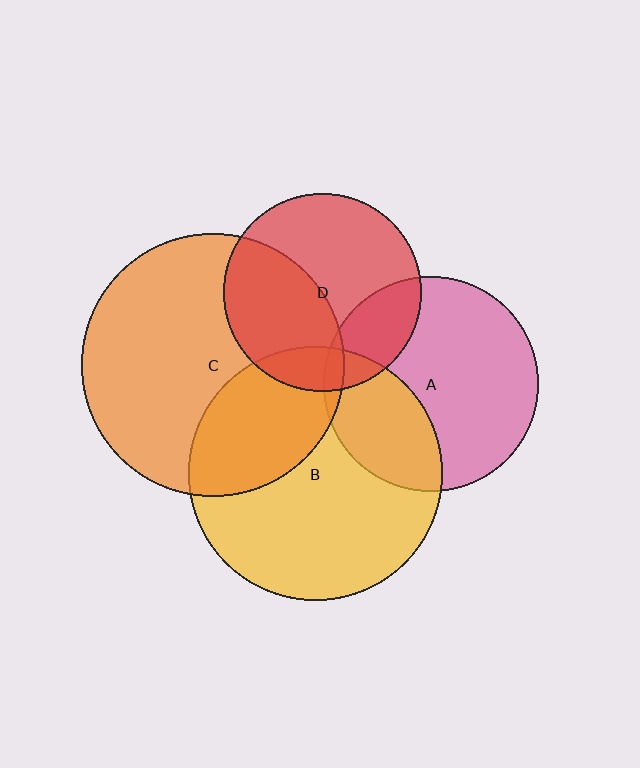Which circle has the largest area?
Circle C (orange).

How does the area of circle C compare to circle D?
Approximately 1.8 times.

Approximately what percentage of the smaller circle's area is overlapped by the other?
Approximately 30%.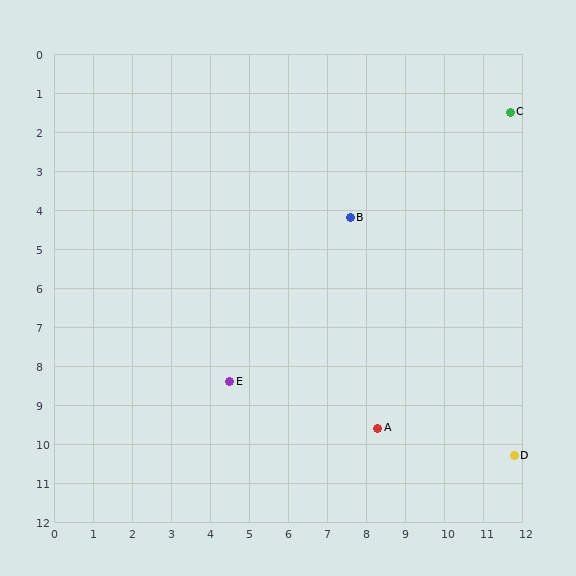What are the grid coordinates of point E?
Point E is at approximately (4.5, 8.4).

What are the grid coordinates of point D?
Point D is at approximately (11.8, 10.3).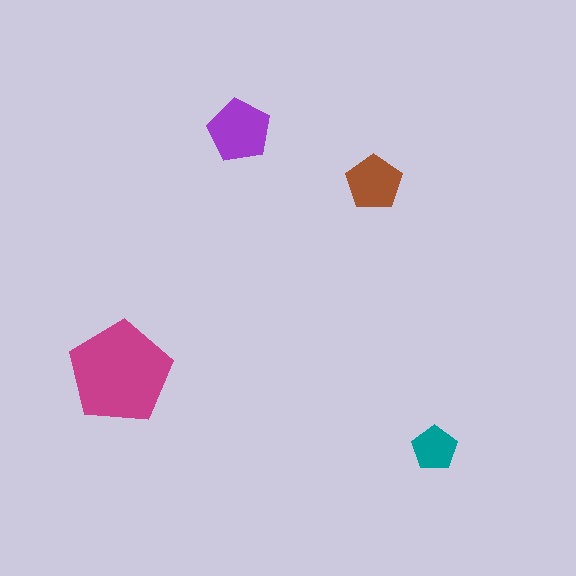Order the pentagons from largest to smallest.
the magenta one, the purple one, the brown one, the teal one.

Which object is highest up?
The purple pentagon is topmost.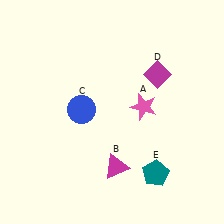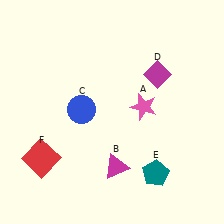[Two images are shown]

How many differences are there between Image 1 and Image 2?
There is 1 difference between the two images.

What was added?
A red square (F) was added in Image 2.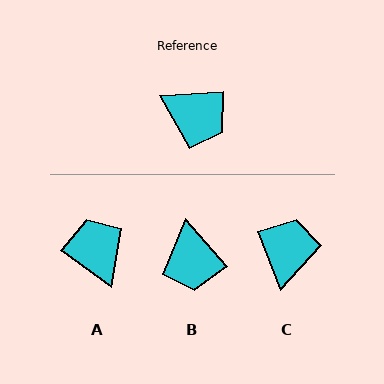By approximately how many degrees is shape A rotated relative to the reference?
Approximately 140 degrees counter-clockwise.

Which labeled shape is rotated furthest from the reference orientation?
A, about 140 degrees away.